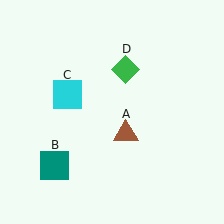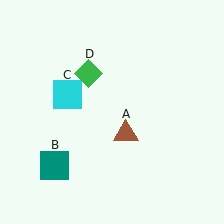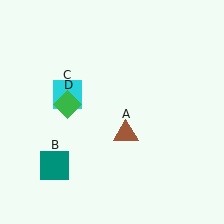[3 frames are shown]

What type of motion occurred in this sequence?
The green diamond (object D) rotated counterclockwise around the center of the scene.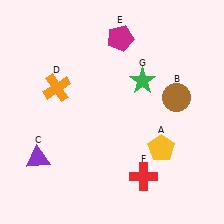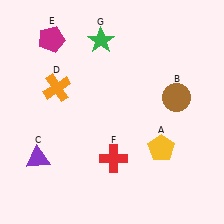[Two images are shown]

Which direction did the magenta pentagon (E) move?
The magenta pentagon (E) moved left.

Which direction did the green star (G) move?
The green star (G) moved left.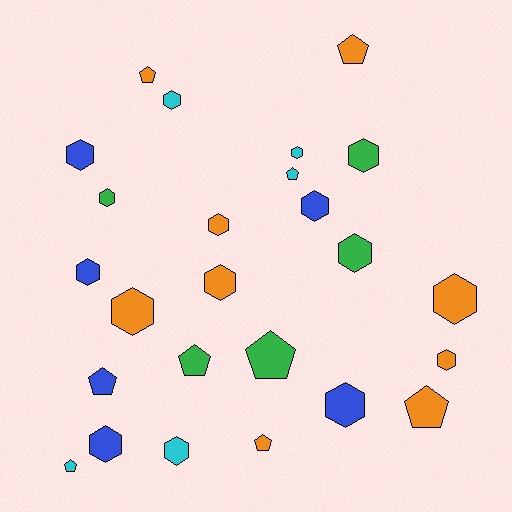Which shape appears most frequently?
Hexagon, with 16 objects.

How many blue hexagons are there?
There are 5 blue hexagons.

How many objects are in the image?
There are 25 objects.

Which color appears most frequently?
Orange, with 9 objects.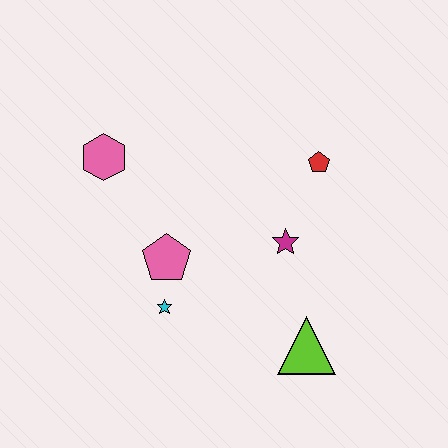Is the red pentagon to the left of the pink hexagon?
No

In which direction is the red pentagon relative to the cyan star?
The red pentagon is to the right of the cyan star.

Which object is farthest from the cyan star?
The red pentagon is farthest from the cyan star.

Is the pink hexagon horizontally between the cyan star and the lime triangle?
No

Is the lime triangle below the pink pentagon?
Yes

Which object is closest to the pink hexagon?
The pink pentagon is closest to the pink hexagon.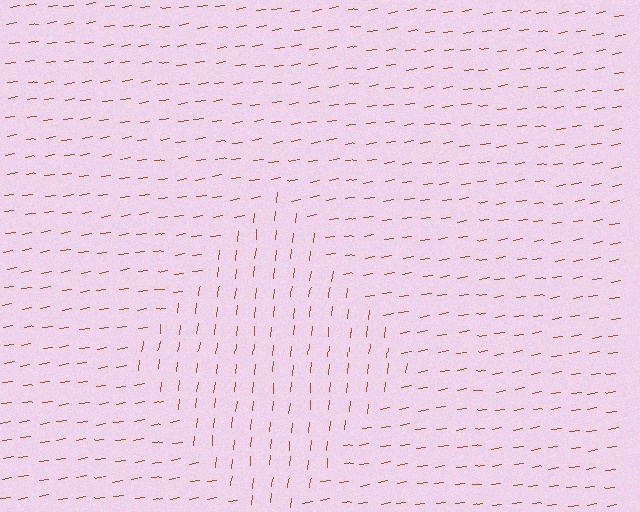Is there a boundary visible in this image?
Yes, there is a texture boundary formed by a change in line orientation.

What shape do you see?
I see a diamond.